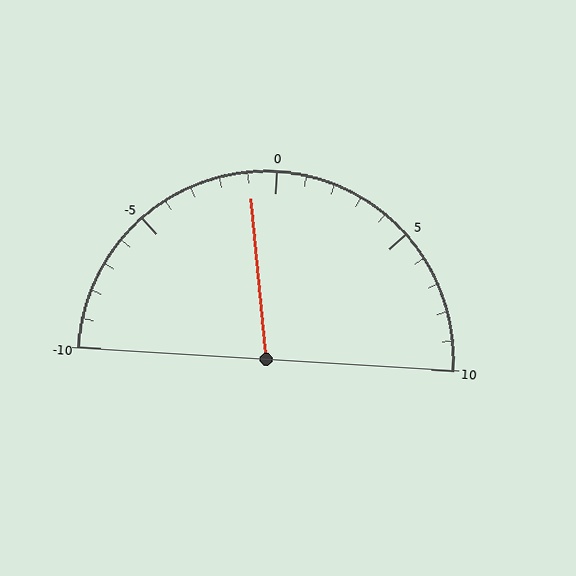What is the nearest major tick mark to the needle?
The nearest major tick mark is 0.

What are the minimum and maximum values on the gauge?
The gauge ranges from -10 to 10.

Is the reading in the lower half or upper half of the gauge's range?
The reading is in the lower half of the range (-10 to 10).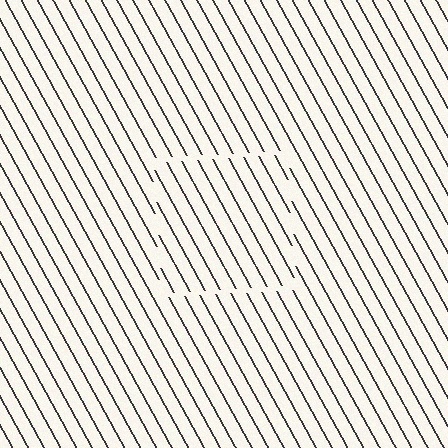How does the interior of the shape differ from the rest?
The interior of the shape contains the same grating, shifted by half a period — the contour is defined by the phase discontinuity where line-ends from the inner and outer gratings abut.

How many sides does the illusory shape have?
4 sides — the line-ends trace a square.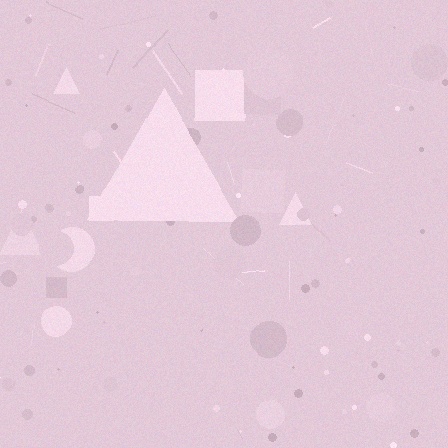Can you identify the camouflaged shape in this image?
The camouflaged shape is a triangle.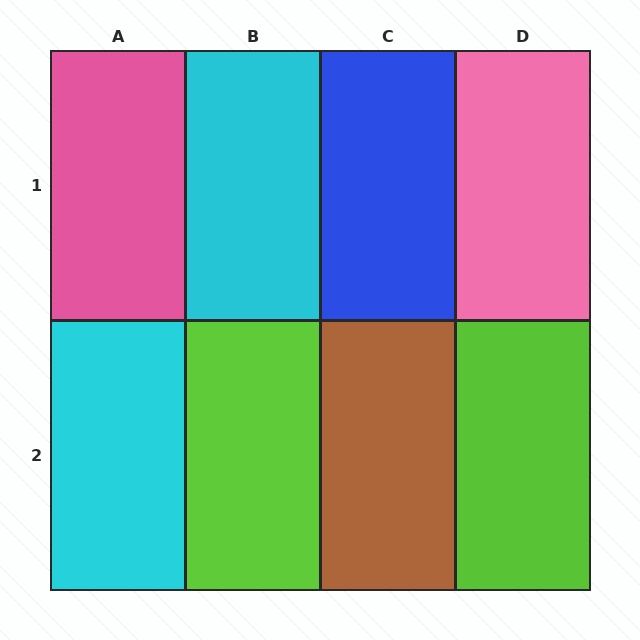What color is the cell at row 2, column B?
Lime.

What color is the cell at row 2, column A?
Cyan.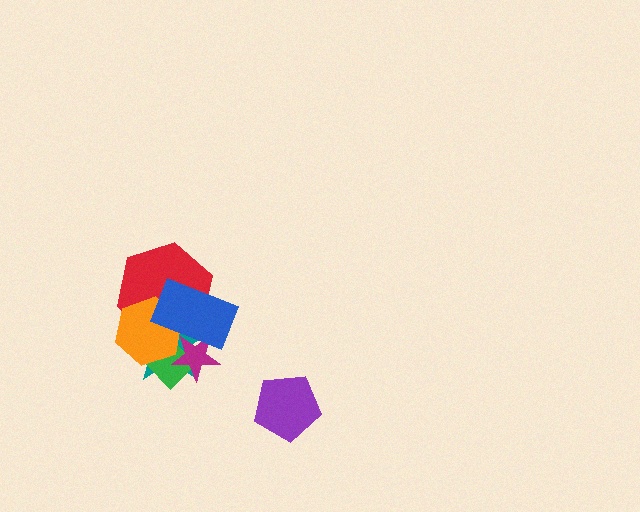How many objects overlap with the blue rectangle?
5 objects overlap with the blue rectangle.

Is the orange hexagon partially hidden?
Yes, it is partially covered by another shape.